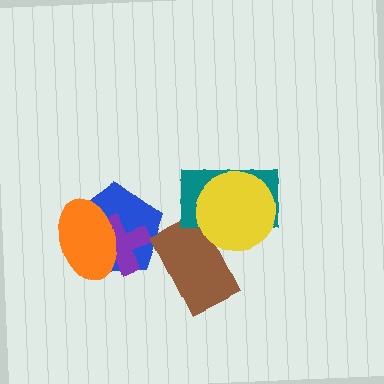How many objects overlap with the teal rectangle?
2 objects overlap with the teal rectangle.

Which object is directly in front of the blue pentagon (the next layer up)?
The purple cross is directly in front of the blue pentagon.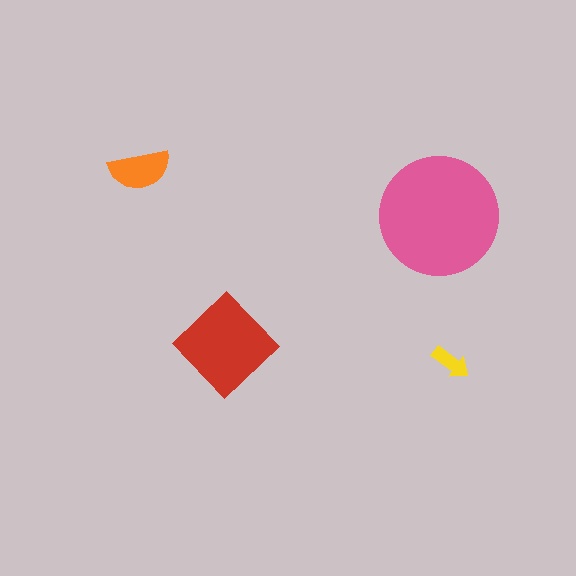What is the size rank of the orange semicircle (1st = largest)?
3rd.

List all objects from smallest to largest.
The yellow arrow, the orange semicircle, the red diamond, the pink circle.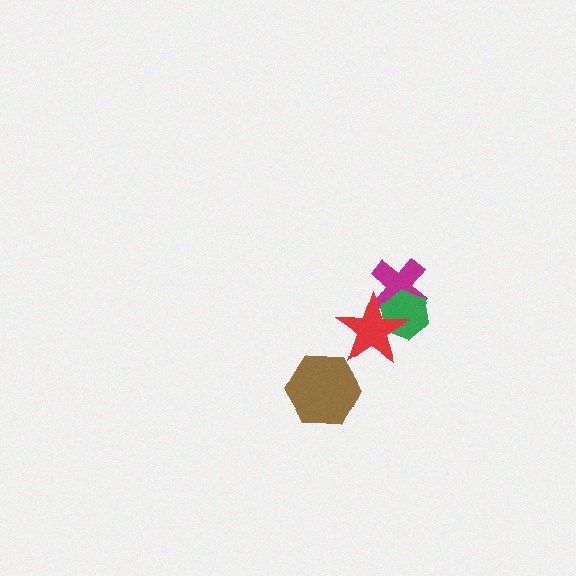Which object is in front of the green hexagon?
The red star is in front of the green hexagon.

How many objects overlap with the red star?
2 objects overlap with the red star.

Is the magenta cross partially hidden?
Yes, it is partially covered by another shape.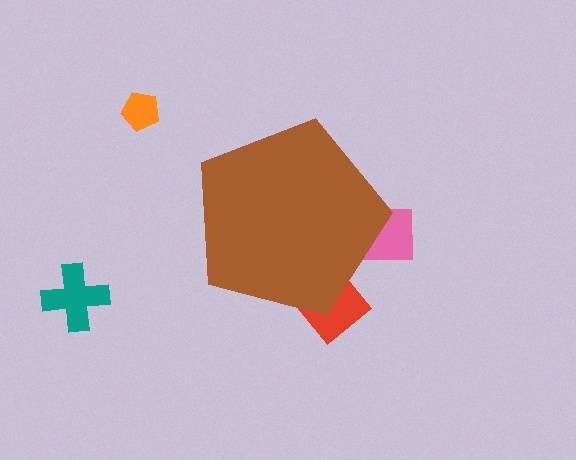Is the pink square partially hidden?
Yes, the pink square is partially hidden behind the brown pentagon.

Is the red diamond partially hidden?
Yes, the red diamond is partially hidden behind the brown pentagon.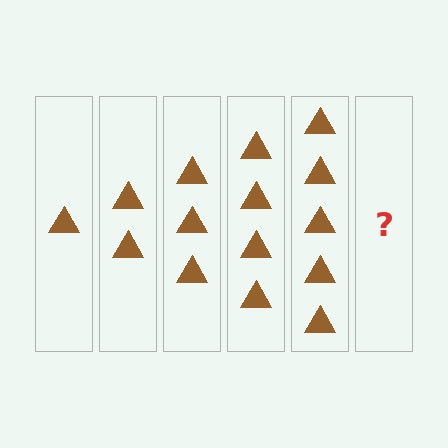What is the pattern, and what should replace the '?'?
The pattern is that each step adds one more triangle. The '?' should be 6 triangles.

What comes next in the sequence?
The next element should be 6 triangles.